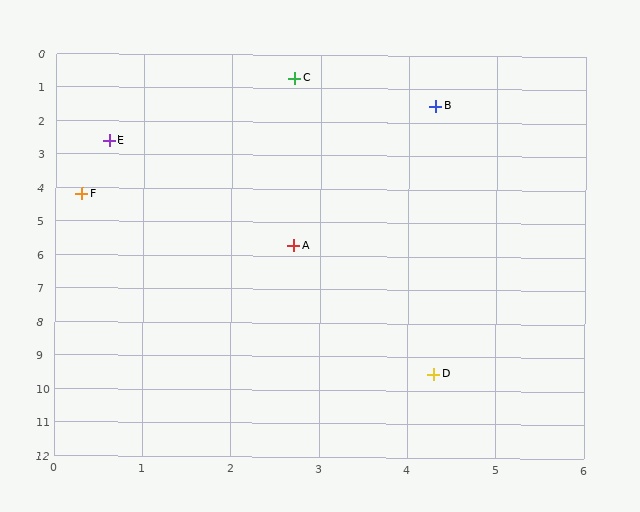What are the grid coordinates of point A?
Point A is at approximately (2.7, 5.7).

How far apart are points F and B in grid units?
Points F and B are about 4.8 grid units apart.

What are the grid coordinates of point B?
Point B is at approximately (4.3, 1.5).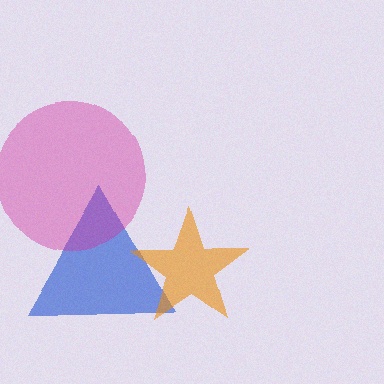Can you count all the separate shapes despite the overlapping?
Yes, there are 3 separate shapes.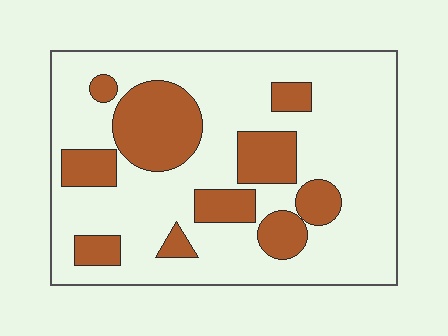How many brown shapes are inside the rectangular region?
10.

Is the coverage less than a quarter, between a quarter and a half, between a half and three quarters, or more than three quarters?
Between a quarter and a half.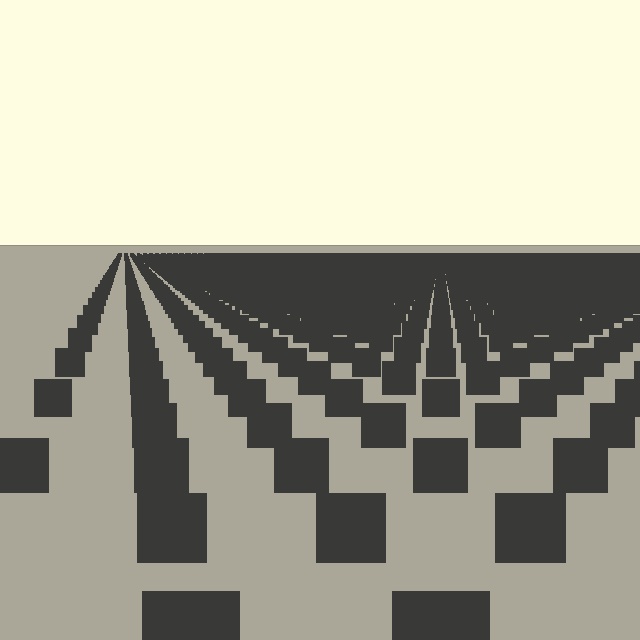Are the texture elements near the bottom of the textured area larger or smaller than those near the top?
Larger. Near the bottom, elements are closer to the viewer and appear at a bigger on-screen size.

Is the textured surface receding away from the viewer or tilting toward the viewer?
The surface is receding away from the viewer. Texture elements get smaller and denser toward the top.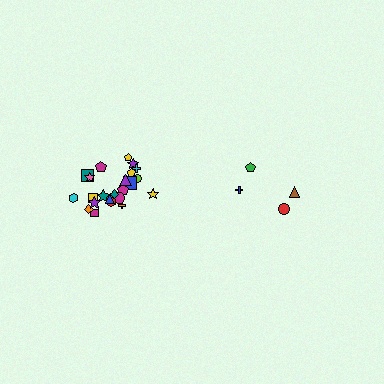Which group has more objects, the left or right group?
The left group.